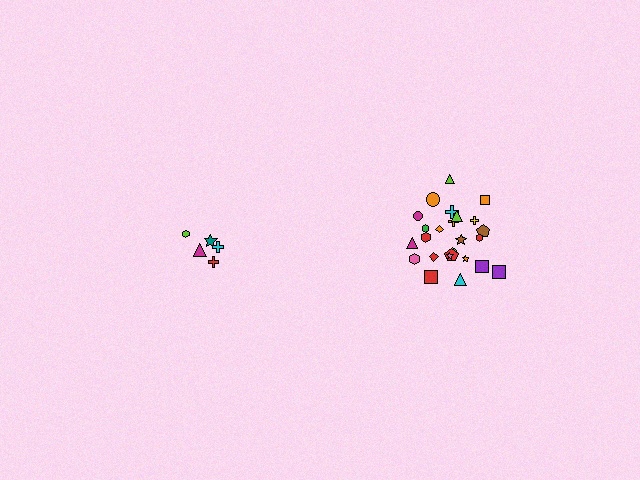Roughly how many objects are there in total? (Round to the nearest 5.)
Roughly 30 objects in total.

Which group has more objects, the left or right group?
The right group.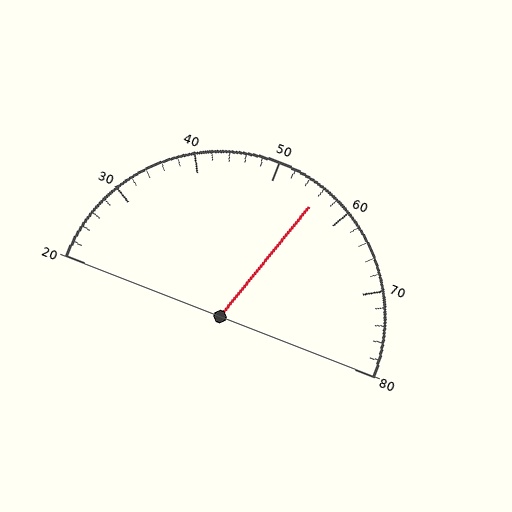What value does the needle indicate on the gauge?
The needle indicates approximately 56.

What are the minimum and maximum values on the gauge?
The gauge ranges from 20 to 80.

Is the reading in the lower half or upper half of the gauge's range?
The reading is in the upper half of the range (20 to 80).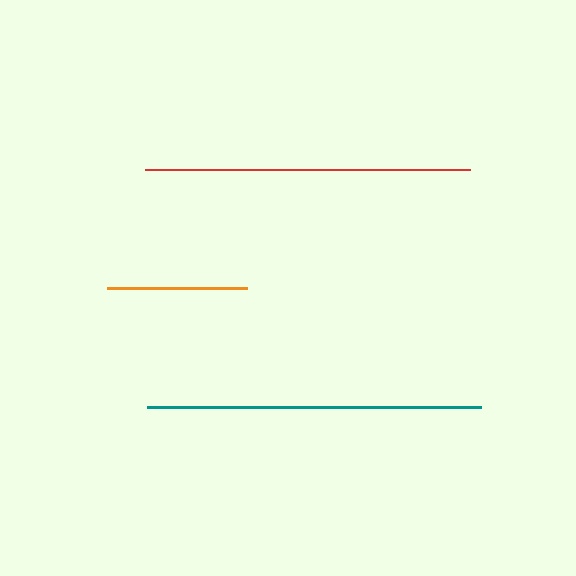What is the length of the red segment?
The red segment is approximately 325 pixels long.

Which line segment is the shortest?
The orange line is the shortest at approximately 140 pixels.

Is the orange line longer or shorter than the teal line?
The teal line is longer than the orange line.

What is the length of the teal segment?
The teal segment is approximately 334 pixels long.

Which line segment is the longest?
The teal line is the longest at approximately 334 pixels.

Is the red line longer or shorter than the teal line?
The teal line is longer than the red line.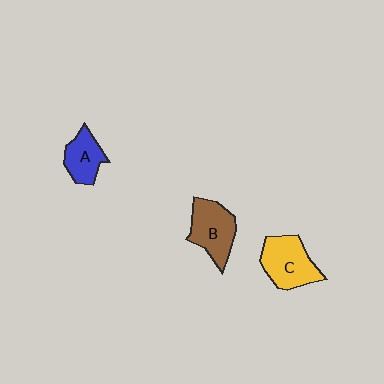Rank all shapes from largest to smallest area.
From largest to smallest: C (yellow), B (brown), A (blue).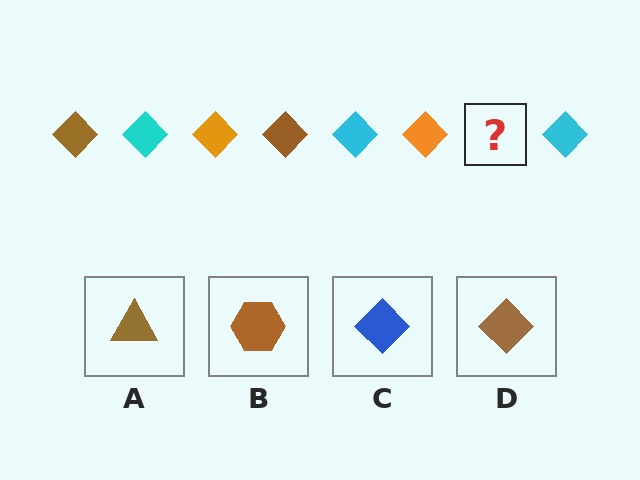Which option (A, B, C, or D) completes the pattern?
D.